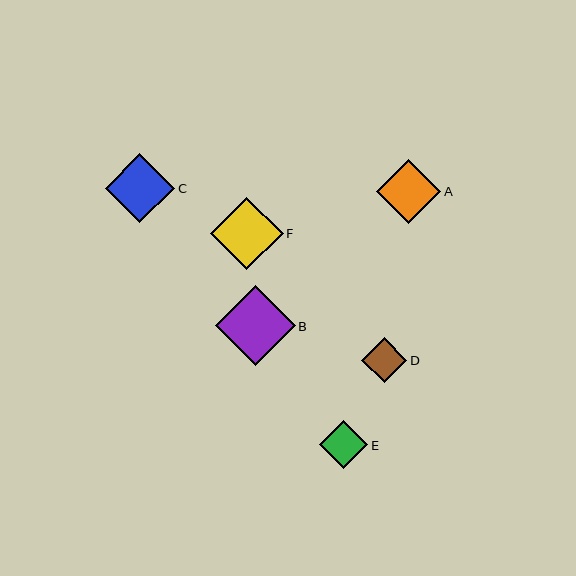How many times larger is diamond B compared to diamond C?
Diamond B is approximately 1.2 times the size of diamond C.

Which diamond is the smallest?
Diamond D is the smallest with a size of approximately 45 pixels.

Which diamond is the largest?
Diamond B is the largest with a size of approximately 80 pixels.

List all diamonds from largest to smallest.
From largest to smallest: B, F, C, A, E, D.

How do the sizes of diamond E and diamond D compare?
Diamond E and diamond D are approximately the same size.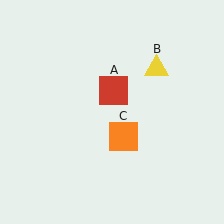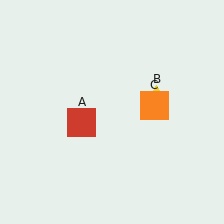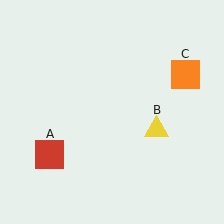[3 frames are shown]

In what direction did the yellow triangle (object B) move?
The yellow triangle (object B) moved down.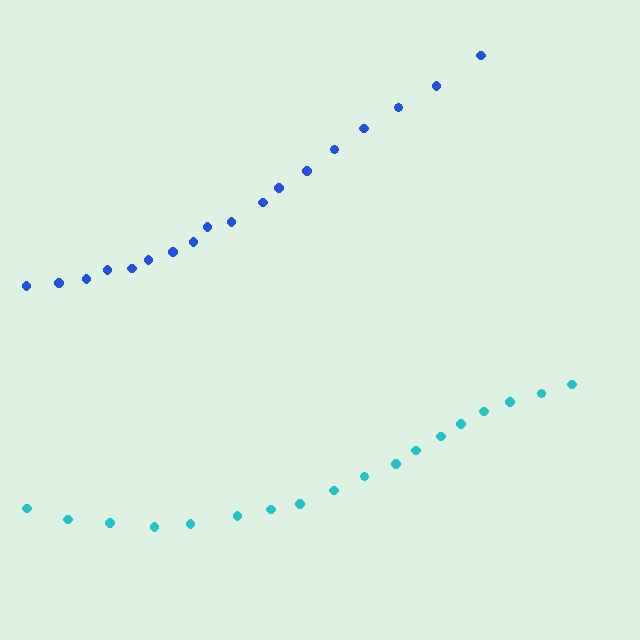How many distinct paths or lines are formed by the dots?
There are 2 distinct paths.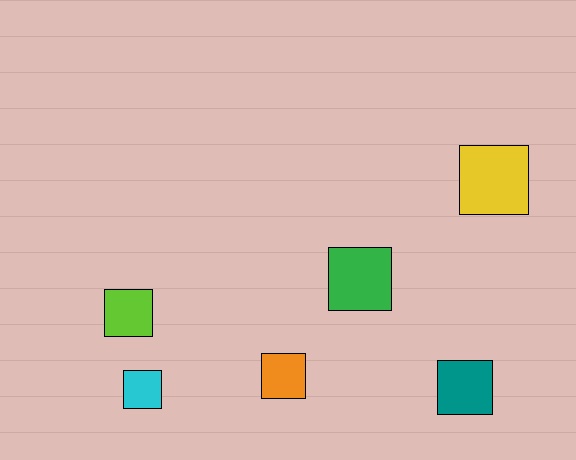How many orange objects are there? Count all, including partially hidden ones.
There is 1 orange object.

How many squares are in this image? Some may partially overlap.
There are 6 squares.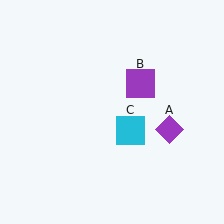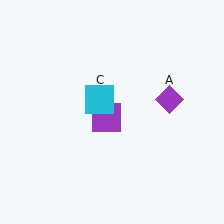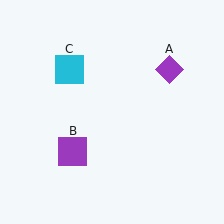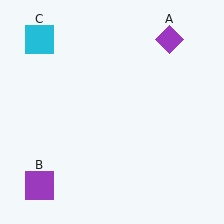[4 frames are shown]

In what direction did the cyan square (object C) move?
The cyan square (object C) moved up and to the left.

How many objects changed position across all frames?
3 objects changed position: purple diamond (object A), purple square (object B), cyan square (object C).